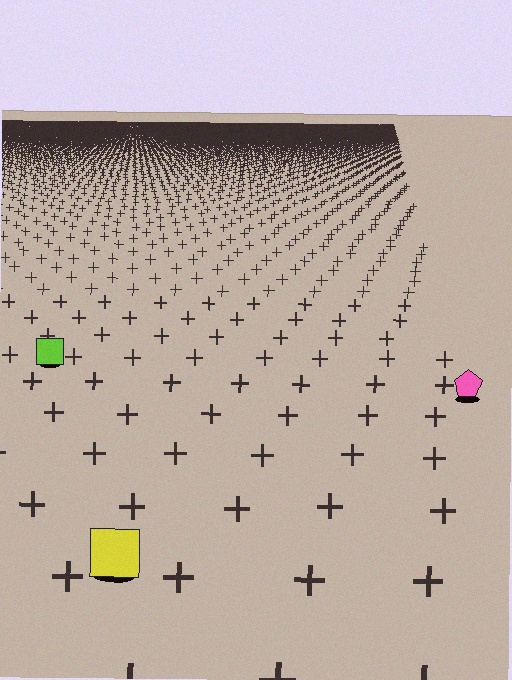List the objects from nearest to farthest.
From nearest to farthest: the yellow square, the pink pentagon, the lime square.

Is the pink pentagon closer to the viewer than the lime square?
Yes. The pink pentagon is closer — you can tell from the texture gradient: the ground texture is coarser near it.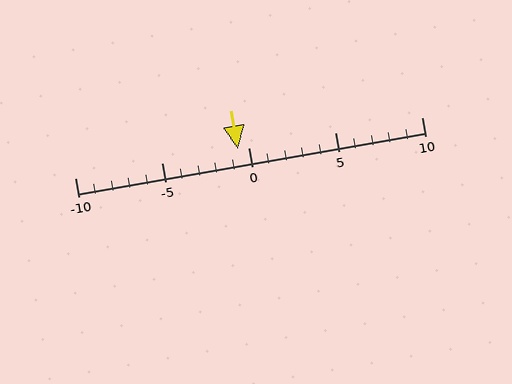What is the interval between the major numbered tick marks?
The major tick marks are spaced 5 units apart.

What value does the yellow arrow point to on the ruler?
The yellow arrow points to approximately -1.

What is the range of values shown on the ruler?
The ruler shows values from -10 to 10.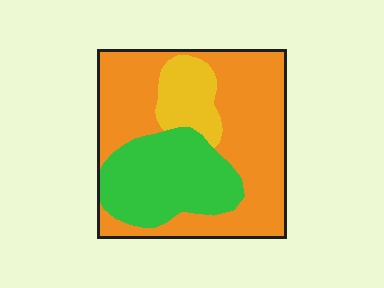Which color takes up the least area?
Yellow, at roughly 10%.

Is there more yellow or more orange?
Orange.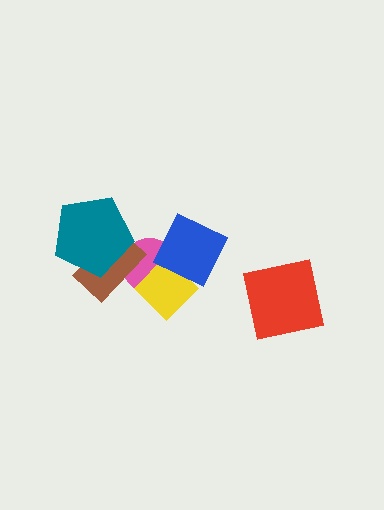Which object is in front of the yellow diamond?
The blue diamond is in front of the yellow diamond.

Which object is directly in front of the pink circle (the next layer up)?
The brown rectangle is directly in front of the pink circle.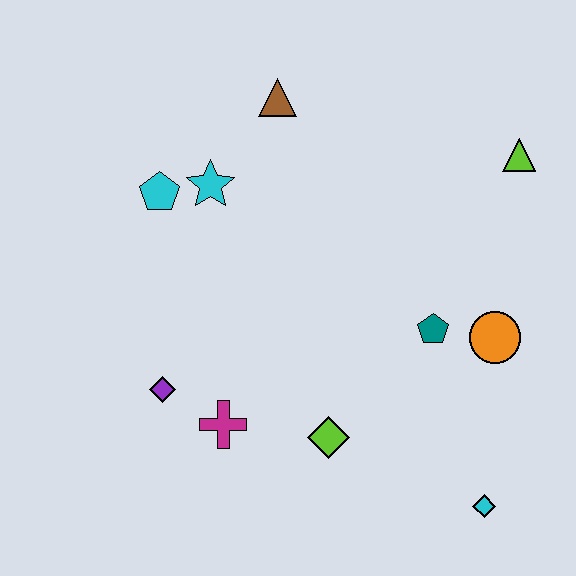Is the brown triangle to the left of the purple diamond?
No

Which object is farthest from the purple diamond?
The lime triangle is farthest from the purple diamond.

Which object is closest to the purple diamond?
The magenta cross is closest to the purple diamond.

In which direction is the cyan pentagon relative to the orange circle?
The cyan pentagon is to the left of the orange circle.